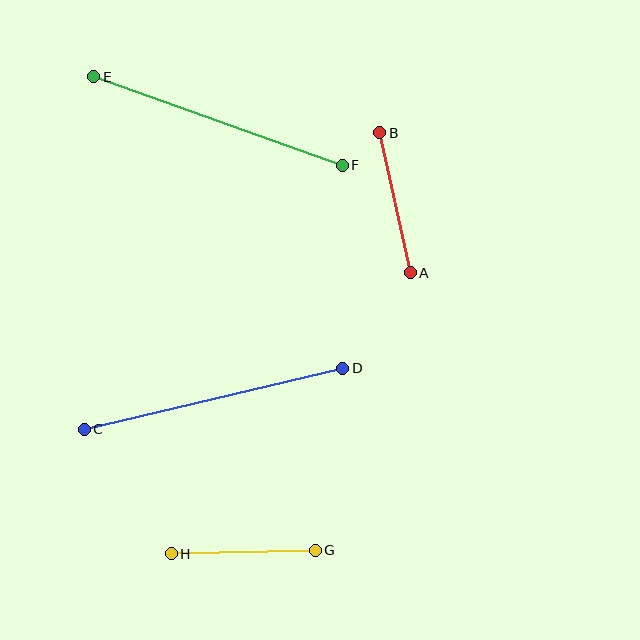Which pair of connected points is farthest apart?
Points C and D are farthest apart.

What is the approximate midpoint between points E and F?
The midpoint is at approximately (218, 121) pixels.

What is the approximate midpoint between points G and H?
The midpoint is at approximately (243, 552) pixels.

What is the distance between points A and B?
The distance is approximately 144 pixels.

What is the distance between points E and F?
The distance is approximately 264 pixels.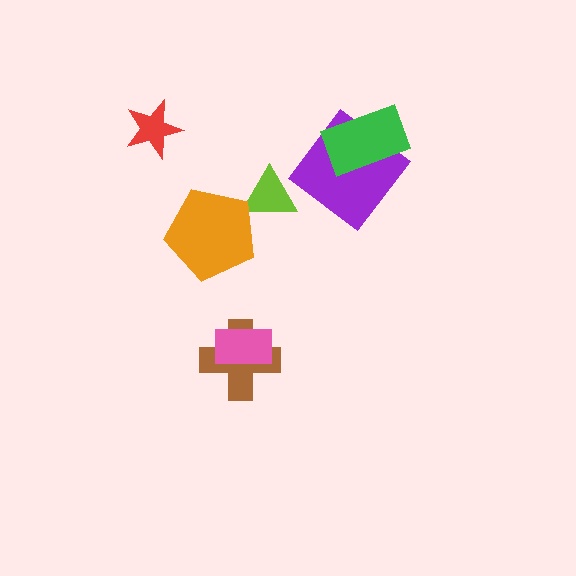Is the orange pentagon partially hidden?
No, no other shape covers it.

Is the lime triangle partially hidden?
Yes, it is partially covered by another shape.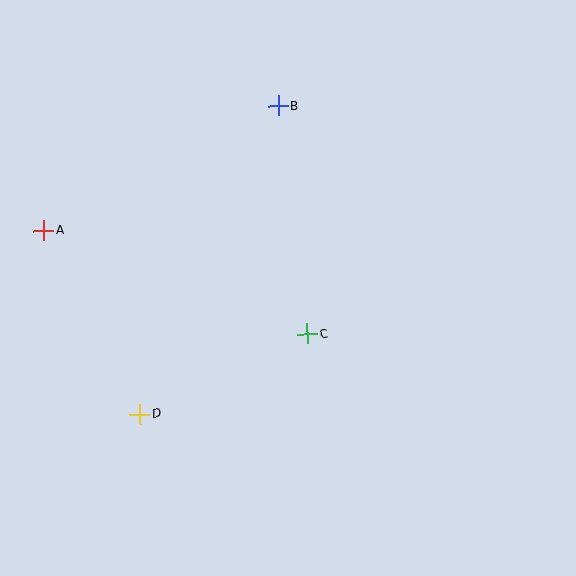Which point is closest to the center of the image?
Point C at (307, 334) is closest to the center.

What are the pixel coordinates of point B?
Point B is at (278, 106).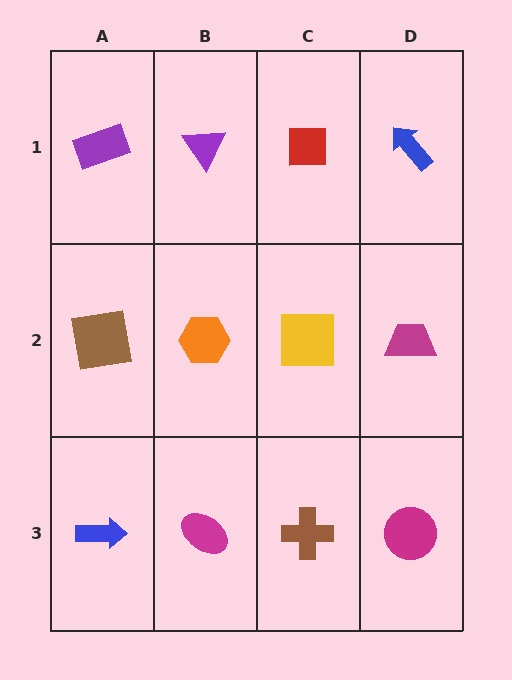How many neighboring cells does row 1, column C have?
3.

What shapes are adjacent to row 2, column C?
A red square (row 1, column C), a brown cross (row 3, column C), an orange hexagon (row 2, column B), a magenta trapezoid (row 2, column D).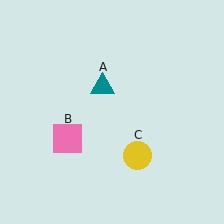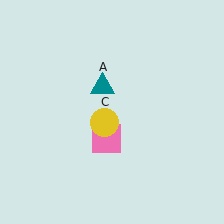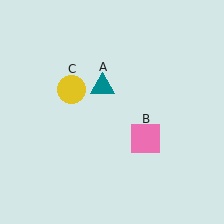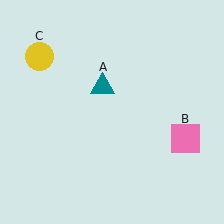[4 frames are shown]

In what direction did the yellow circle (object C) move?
The yellow circle (object C) moved up and to the left.